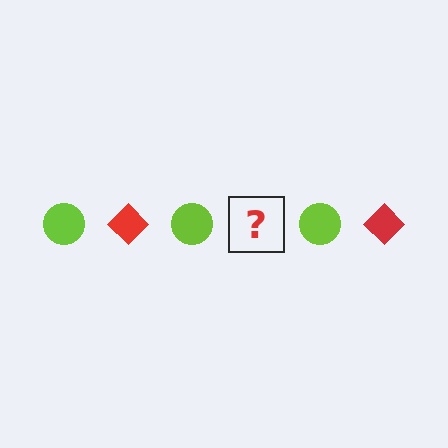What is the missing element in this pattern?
The missing element is a red diamond.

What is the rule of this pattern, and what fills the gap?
The rule is that the pattern alternates between lime circle and red diamond. The gap should be filled with a red diamond.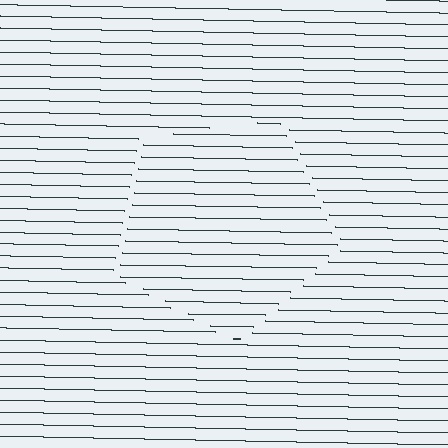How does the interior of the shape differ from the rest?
The interior of the shape contains the same grating, shifted by half a period — the contour is defined by the phase discontinuity where line-ends from the inner and outer gratings abut.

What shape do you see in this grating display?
An illusory pentagon. The interior of the shape contains the same grating, shifted by half a period — the contour is defined by the phase discontinuity where line-ends from the inner and outer gratings abut.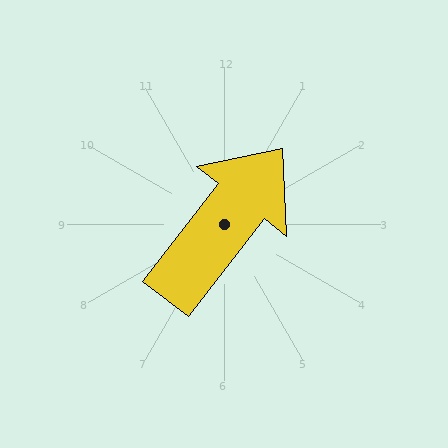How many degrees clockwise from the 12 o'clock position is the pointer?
Approximately 38 degrees.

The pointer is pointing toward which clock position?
Roughly 1 o'clock.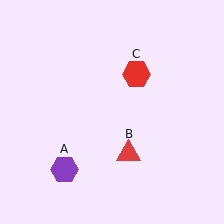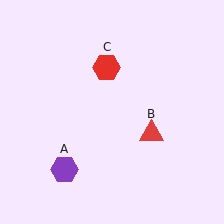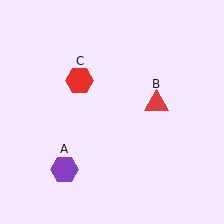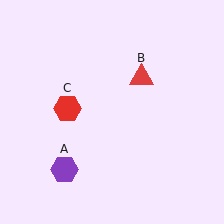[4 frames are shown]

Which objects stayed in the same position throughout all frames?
Purple hexagon (object A) remained stationary.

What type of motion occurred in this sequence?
The red triangle (object B), red hexagon (object C) rotated counterclockwise around the center of the scene.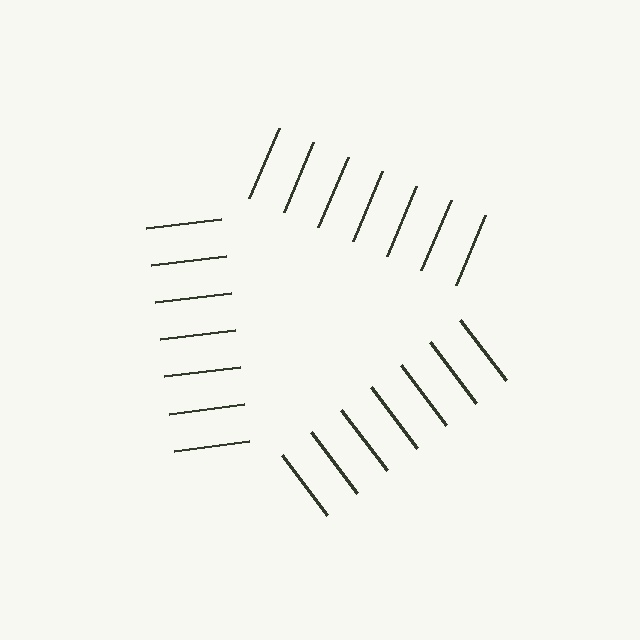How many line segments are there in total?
21 — 7 along each of the 3 edges.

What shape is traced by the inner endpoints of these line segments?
An illusory triangle — the line segments terminate on its edges but no continuous stroke is drawn.